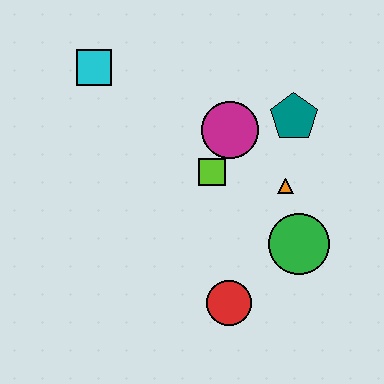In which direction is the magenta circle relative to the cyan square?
The magenta circle is to the right of the cyan square.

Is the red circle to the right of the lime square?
Yes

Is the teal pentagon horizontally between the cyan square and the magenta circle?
No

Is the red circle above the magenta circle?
No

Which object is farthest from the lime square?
The cyan square is farthest from the lime square.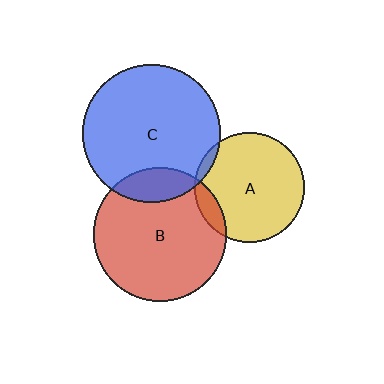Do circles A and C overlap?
Yes.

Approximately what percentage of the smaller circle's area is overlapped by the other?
Approximately 5%.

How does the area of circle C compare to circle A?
Approximately 1.6 times.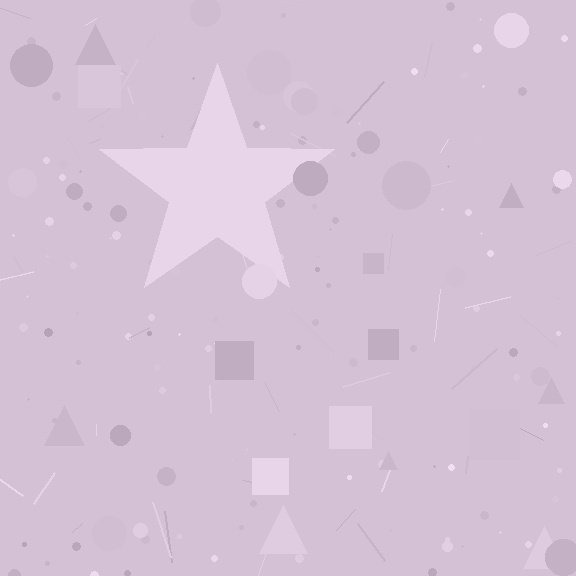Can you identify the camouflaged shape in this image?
The camouflaged shape is a star.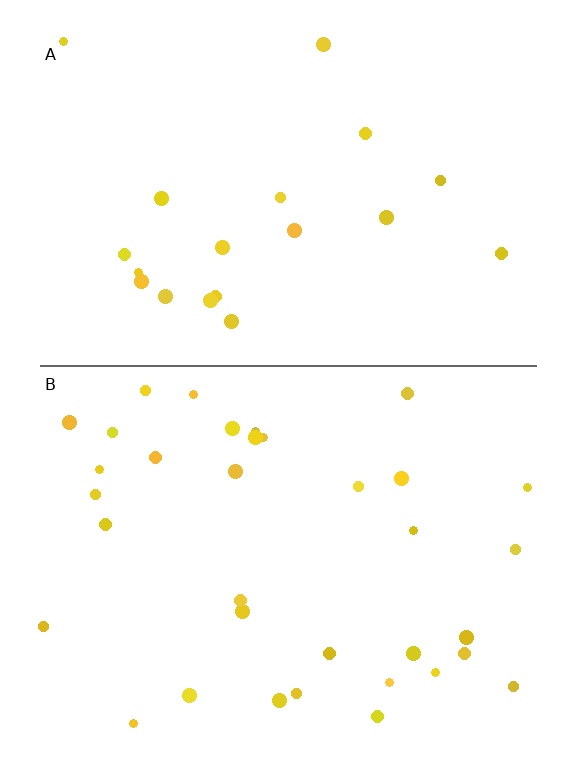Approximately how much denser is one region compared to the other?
Approximately 1.8× — region B over region A.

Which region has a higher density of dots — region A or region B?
B (the bottom).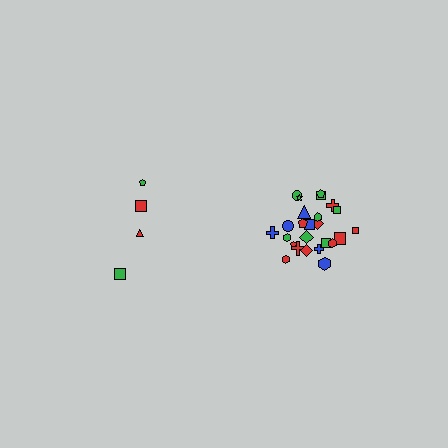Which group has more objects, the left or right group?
The right group.